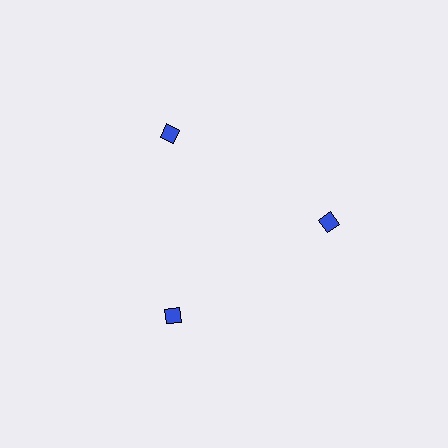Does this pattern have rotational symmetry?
Yes, this pattern has 3-fold rotational symmetry. It looks the same after rotating 120 degrees around the center.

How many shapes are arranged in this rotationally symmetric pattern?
There are 3 shapes, arranged in 3 groups of 1.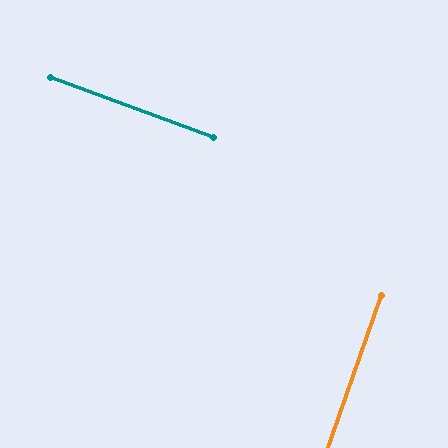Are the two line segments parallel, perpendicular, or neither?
Perpendicular — they meet at approximately 89°.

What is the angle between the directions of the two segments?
Approximately 89 degrees.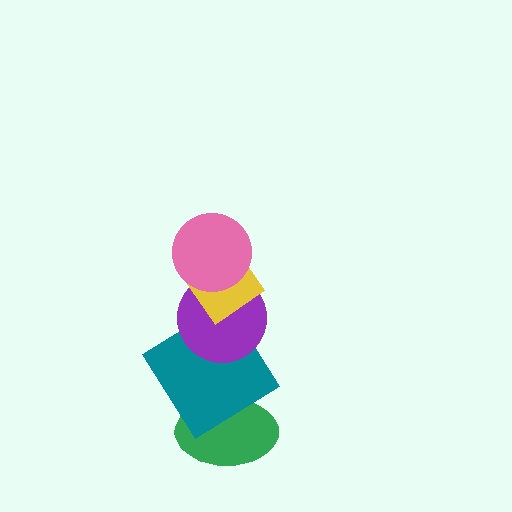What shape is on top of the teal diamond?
The purple circle is on top of the teal diamond.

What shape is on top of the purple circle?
The yellow diamond is on top of the purple circle.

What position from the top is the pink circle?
The pink circle is 1st from the top.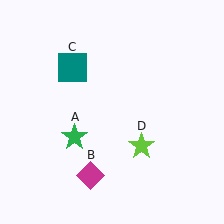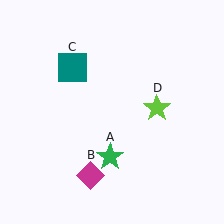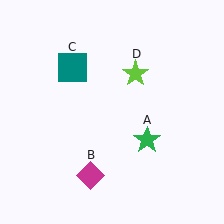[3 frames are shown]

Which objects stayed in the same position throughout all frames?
Magenta diamond (object B) and teal square (object C) remained stationary.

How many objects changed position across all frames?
2 objects changed position: green star (object A), lime star (object D).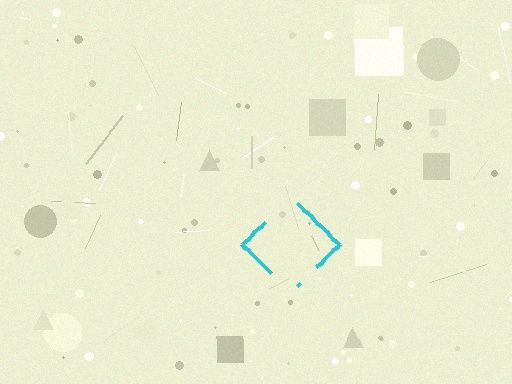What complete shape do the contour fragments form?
The contour fragments form a diamond.